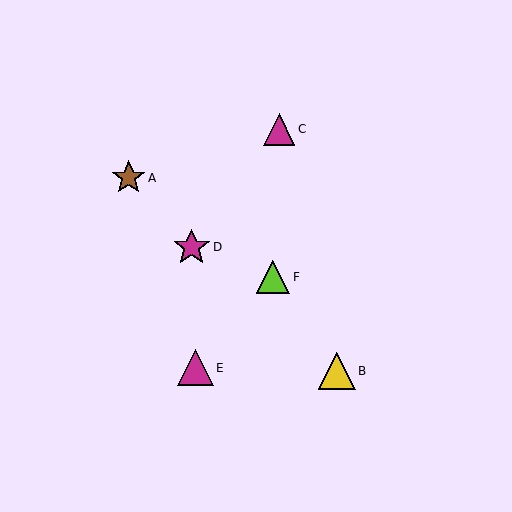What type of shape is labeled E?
Shape E is a magenta triangle.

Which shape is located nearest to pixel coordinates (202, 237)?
The magenta star (labeled D) at (192, 247) is nearest to that location.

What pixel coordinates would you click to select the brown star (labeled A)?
Click at (129, 178) to select the brown star A.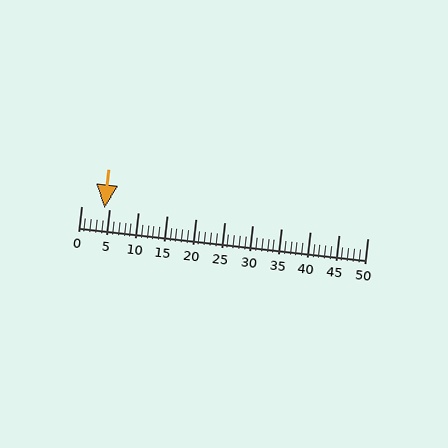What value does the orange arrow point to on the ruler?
The orange arrow points to approximately 4.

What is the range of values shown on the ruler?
The ruler shows values from 0 to 50.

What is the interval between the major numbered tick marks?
The major tick marks are spaced 5 units apart.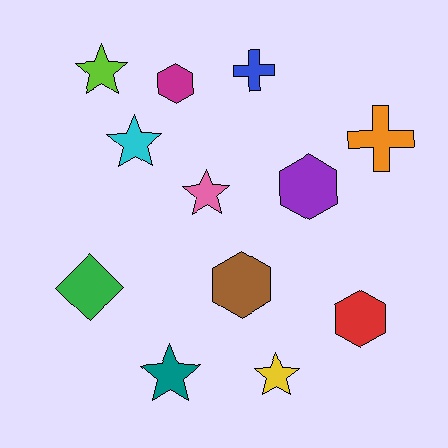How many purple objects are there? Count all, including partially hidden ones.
There is 1 purple object.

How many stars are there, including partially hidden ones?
There are 5 stars.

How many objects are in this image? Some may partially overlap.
There are 12 objects.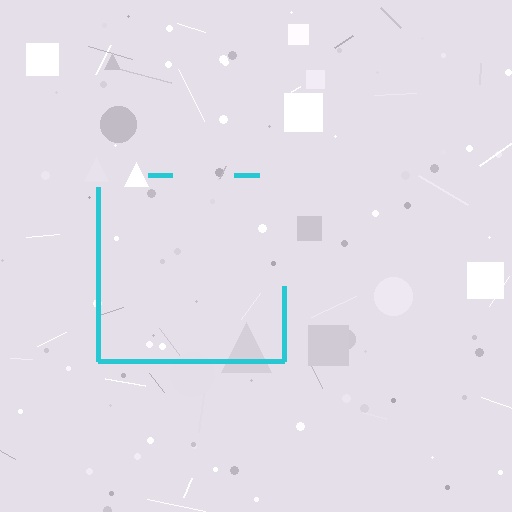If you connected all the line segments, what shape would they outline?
They would outline a square.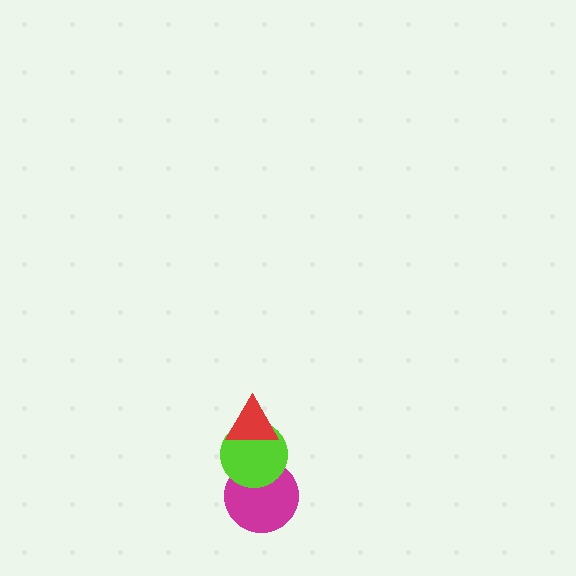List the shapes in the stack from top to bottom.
From top to bottom: the red triangle, the lime circle, the magenta circle.